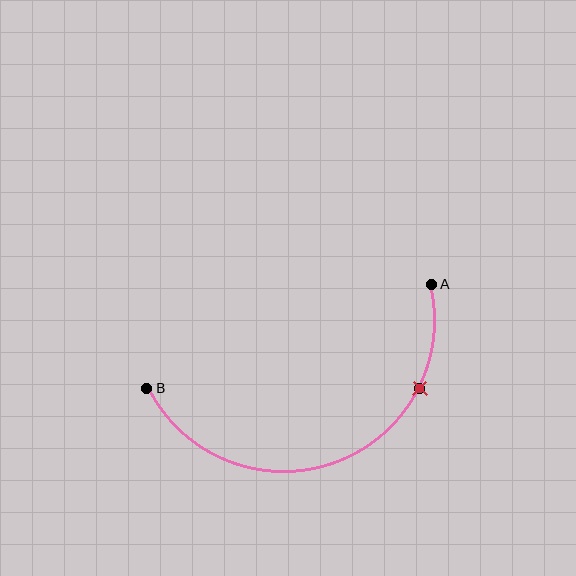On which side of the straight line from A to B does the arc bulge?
The arc bulges below the straight line connecting A and B.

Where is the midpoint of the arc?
The arc midpoint is the point on the curve farthest from the straight line joining A and B. It sits below that line.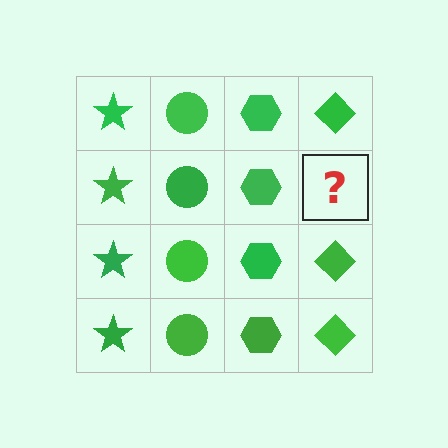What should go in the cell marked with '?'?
The missing cell should contain a green diamond.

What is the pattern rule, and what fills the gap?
The rule is that each column has a consistent shape. The gap should be filled with a green diamond.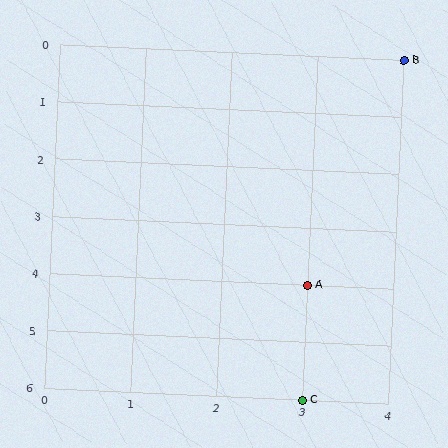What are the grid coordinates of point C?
Point C is at grid coordinates (3, 6).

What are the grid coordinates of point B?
Point B is at grid coordinates (4, 0).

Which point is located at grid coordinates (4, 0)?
Point B is at (4, 0).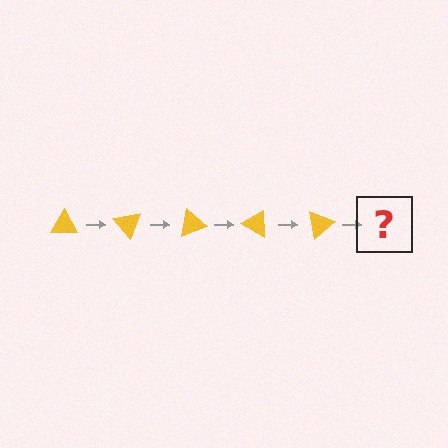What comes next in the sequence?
The next element should be a yellow triangle rotated 250 degrees.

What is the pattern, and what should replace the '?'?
The pattern is that the triangle rotates 50 degrees each step. The '?' should be a yellow triangle rotated 250 degrees.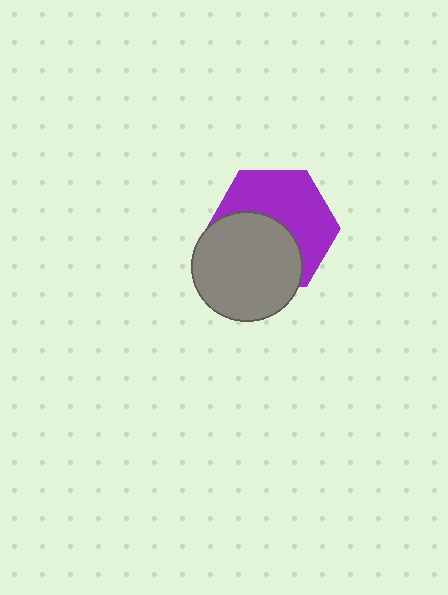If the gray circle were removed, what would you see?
You would see the complete purple hexagon.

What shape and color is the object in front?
The object in front is a gray circle.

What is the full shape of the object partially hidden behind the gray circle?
The partially hidden object is a purple hexagon.